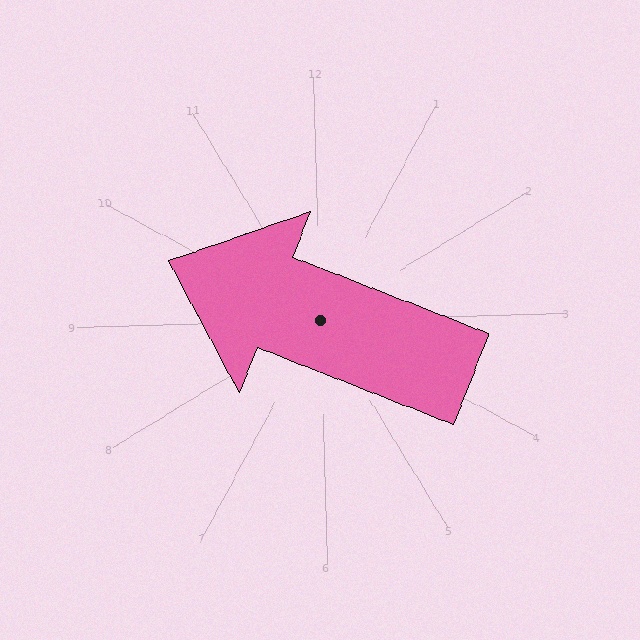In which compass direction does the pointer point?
Northwest.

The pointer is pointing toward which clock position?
Roughly 10 o'clock.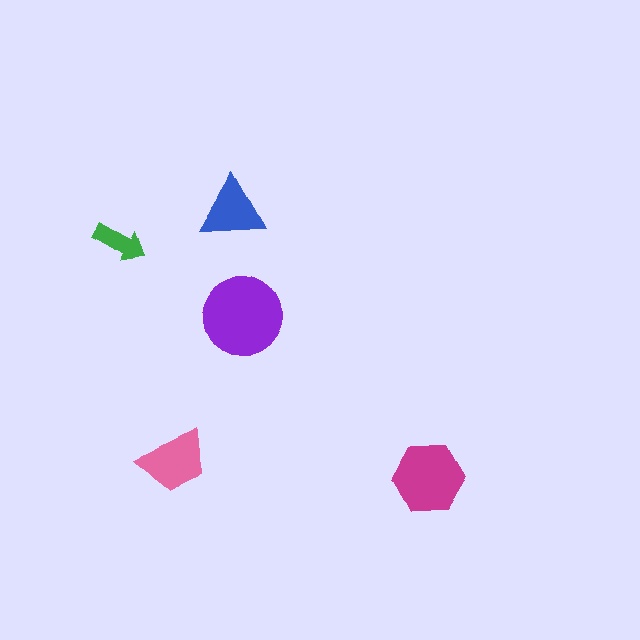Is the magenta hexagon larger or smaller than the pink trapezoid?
Larger.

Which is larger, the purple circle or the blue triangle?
The purple circle.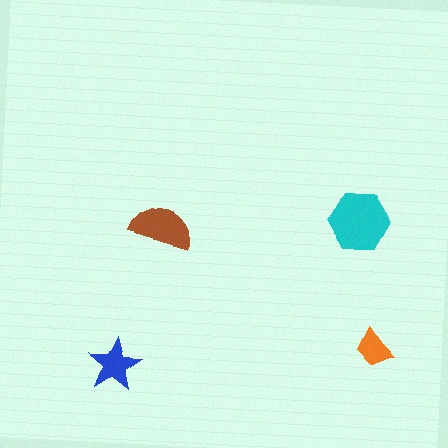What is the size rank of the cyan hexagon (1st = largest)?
1st.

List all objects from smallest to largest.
The orange trapezoid, the blue star, the brown semicircle, the cyan hexagon.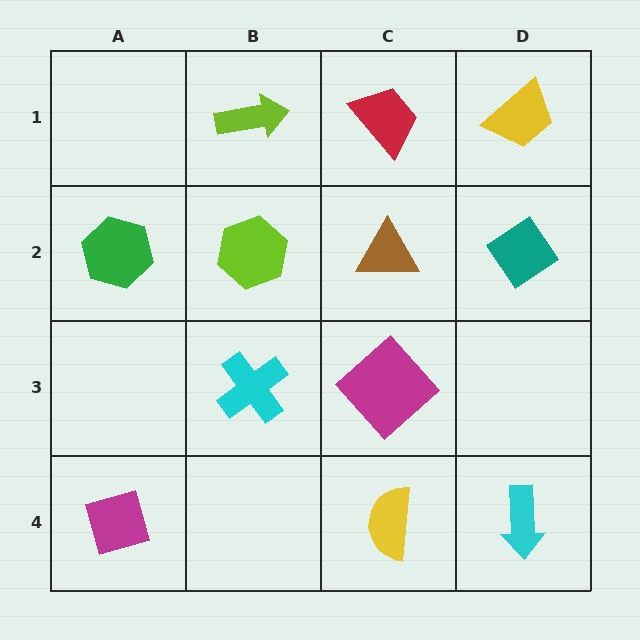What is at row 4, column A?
A magenta diamond.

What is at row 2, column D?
A teal diamond.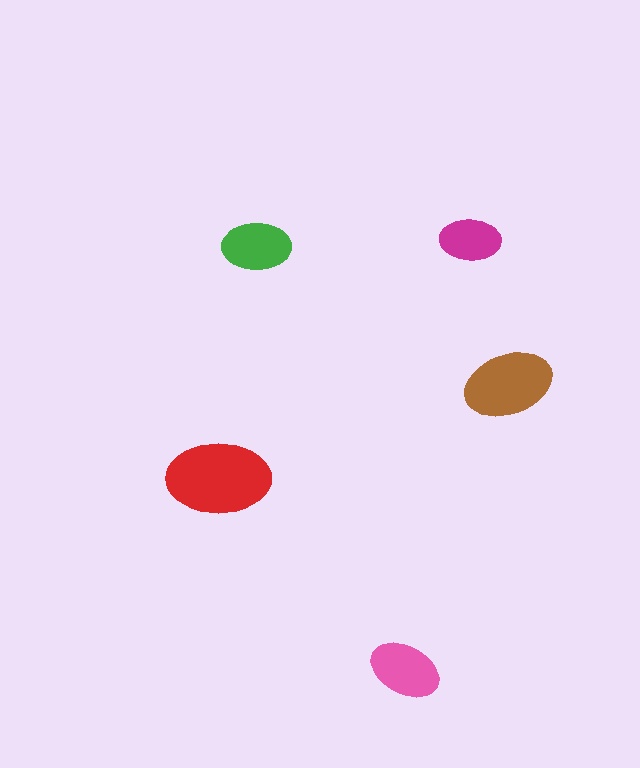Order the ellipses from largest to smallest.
the red one, the brown one, the pink one, the green one, the magenta one.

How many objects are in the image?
There are 5 objects in the image.